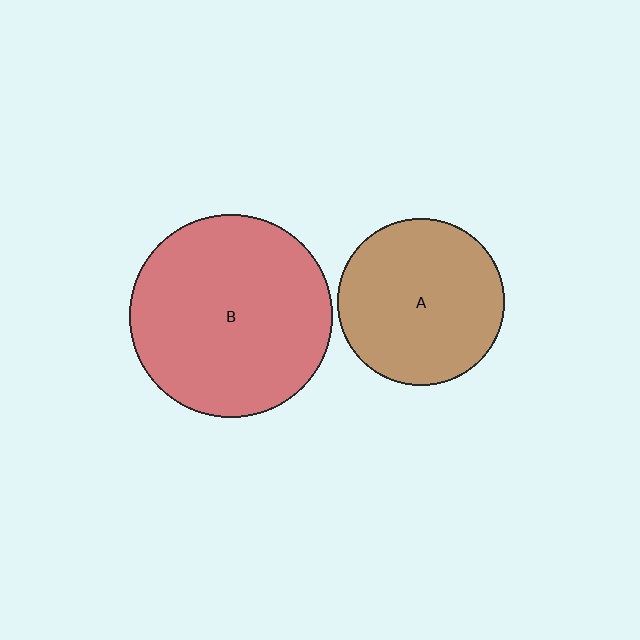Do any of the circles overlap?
No, none of the circles overlap.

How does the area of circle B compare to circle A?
Approximately 1.5 times.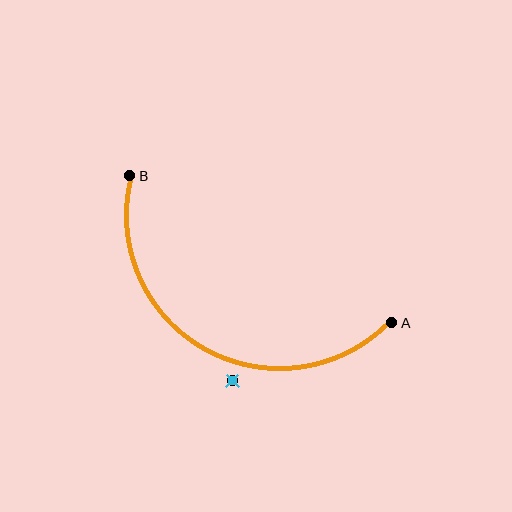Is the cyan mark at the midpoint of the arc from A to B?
No — the cyan mark does not lie on the arc at all. It sits slightly outside the curve.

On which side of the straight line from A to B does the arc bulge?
The arc bulges below the straight line connecting A and B.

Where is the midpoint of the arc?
The arc midpoint is the point on the curve farthest from the straight line joining A and B. It sits below that line.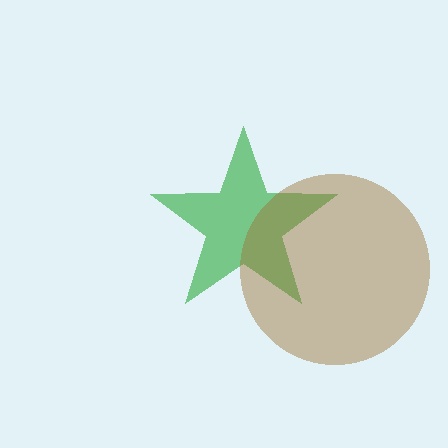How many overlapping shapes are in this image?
There are 2 overlapping shapes in the image.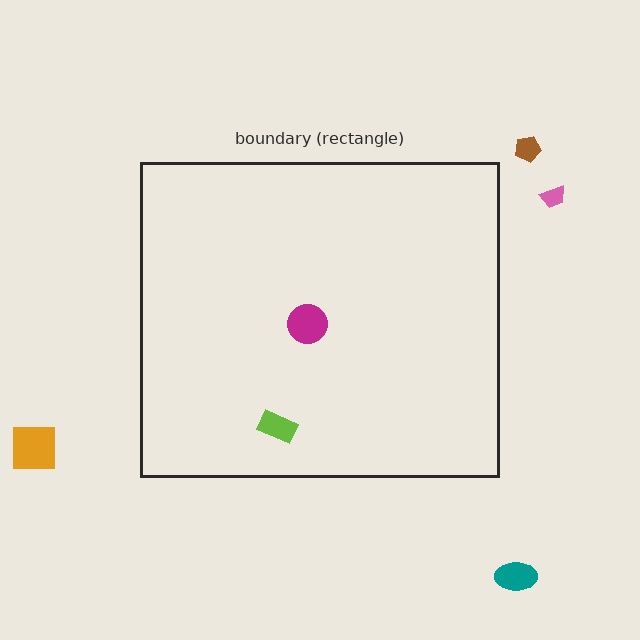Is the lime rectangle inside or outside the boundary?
Inside.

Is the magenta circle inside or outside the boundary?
Inside.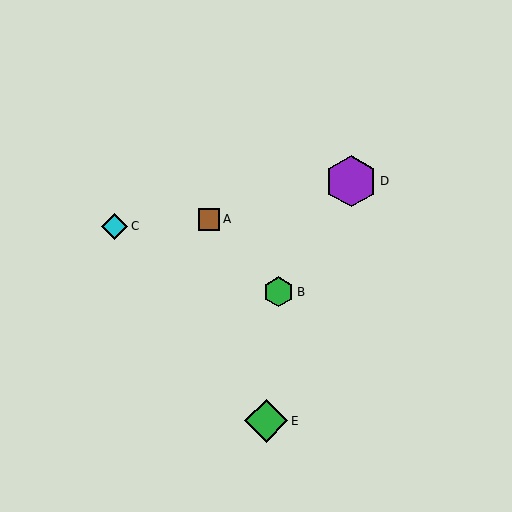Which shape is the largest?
The purple hexagon (labeled D) is the largest.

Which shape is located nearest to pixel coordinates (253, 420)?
The green diamond (labeled E) at (266, 421) is nearest to that location.